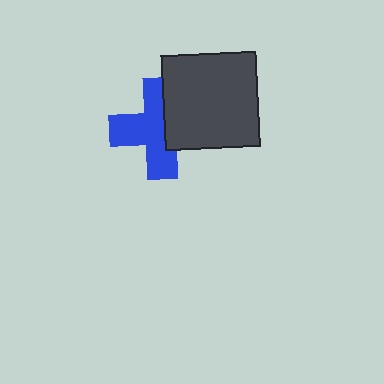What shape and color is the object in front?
The object in front is a dark gray rectangle.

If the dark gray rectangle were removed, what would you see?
You would see the complete blue cross.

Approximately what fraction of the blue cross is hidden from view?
Roughly 37% of the blue cross is hidden behind the dark gray rectangle.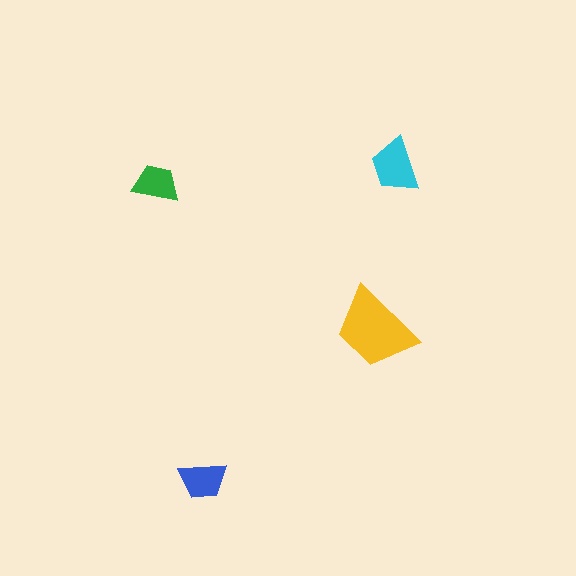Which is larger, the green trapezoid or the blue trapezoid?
The blue one.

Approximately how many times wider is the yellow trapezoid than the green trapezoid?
About 2 times wider.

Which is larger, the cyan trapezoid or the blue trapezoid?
The cyan one.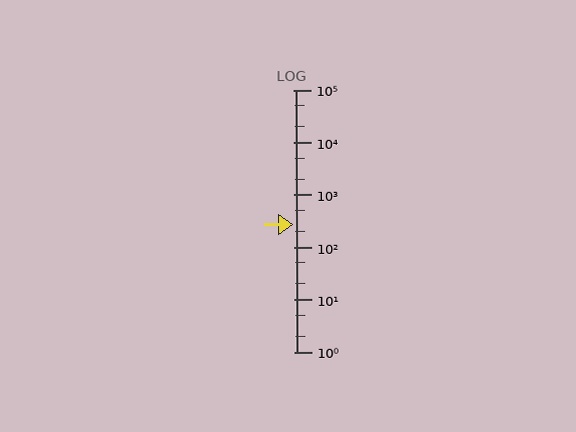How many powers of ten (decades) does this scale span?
The scale spans 5 decades, from 1 to 100000.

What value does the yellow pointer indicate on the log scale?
The pointer indicates approximately 270.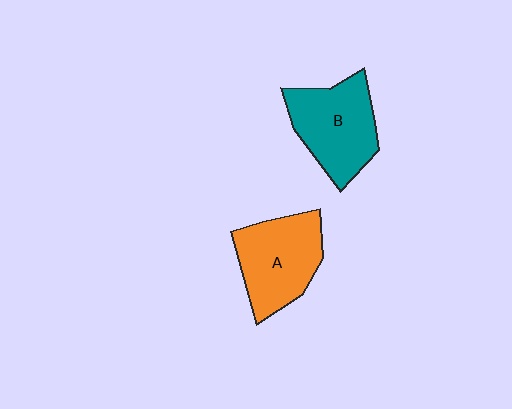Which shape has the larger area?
Shape B (teal).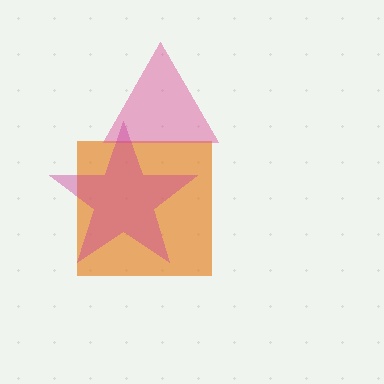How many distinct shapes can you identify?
There are 3 distinct shapes: an orange square, a pink triangle, a magenta star.